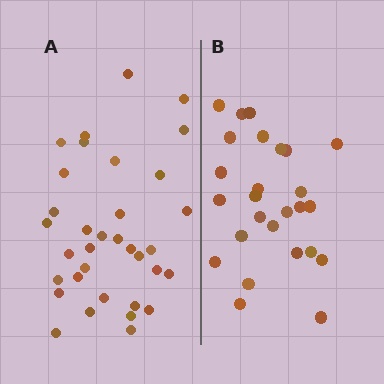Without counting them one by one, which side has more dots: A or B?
Region A (the left region) has more dots.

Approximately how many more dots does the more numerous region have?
Region A has roughly 8 or so more dots than region B.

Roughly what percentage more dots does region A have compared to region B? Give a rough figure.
About 30% more.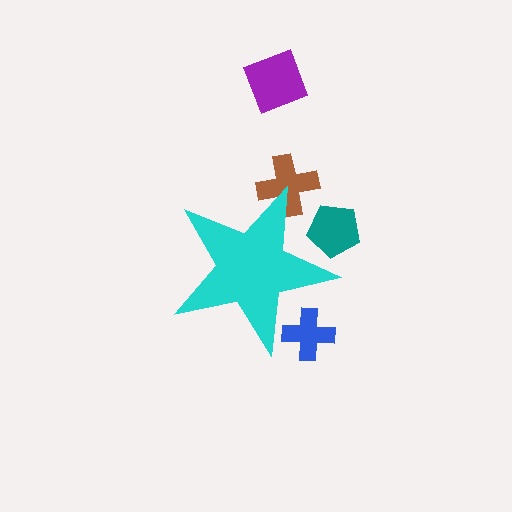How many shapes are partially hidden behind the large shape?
3 shapes are partially hidden.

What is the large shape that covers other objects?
A cyan star.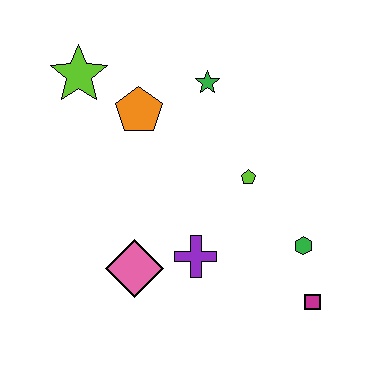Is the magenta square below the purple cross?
Yes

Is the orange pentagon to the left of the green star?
Yes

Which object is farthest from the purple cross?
The lime star is farthest from the purple cross.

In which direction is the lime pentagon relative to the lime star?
The lime pentagon is to the right of the lime star.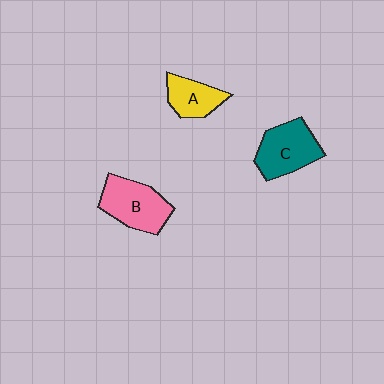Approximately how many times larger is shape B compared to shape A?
Approximately 1.5 times.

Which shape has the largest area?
Shape B (pink).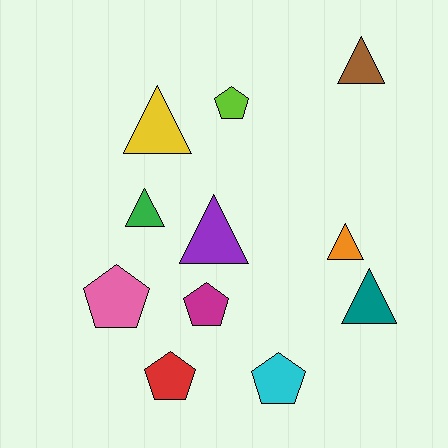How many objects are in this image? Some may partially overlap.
There are 11 objects.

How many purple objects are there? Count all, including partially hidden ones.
There is 1 purple object.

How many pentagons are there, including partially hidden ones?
There are 5 pentagons.